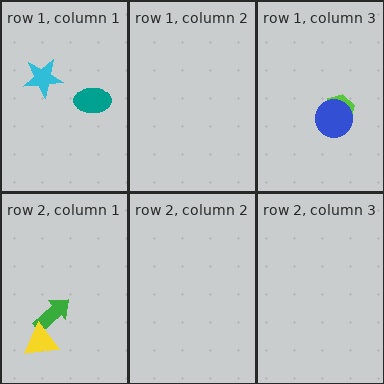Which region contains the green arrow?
The row 2, column 1 region.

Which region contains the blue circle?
The row 1, column 3 region.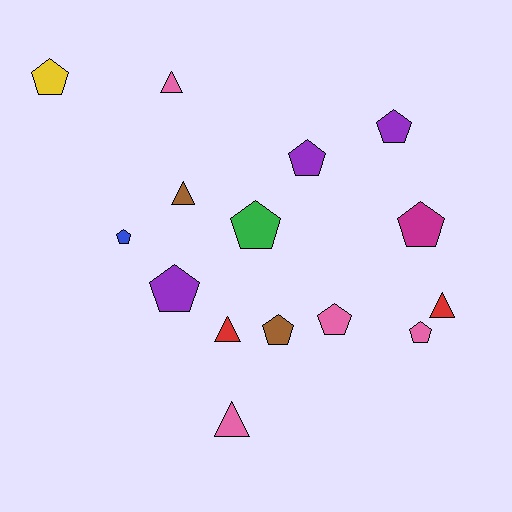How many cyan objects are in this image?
There are no cyan objects.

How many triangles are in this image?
There are 5 triangles.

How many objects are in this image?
There are 15 objects.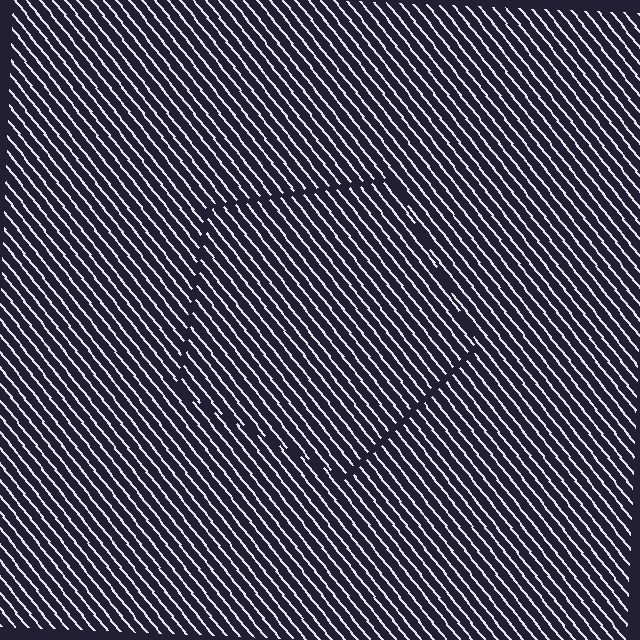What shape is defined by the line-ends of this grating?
An illusory pentagon. The interior of the shape contains the same grating, shifted by half a period — the contour is defined by the phase discontinuity where line-ends from the inner and outer gratings abut.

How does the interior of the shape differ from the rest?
The interior of the shape contains the same grating, shifted by half a period — the contour is defined by the phase discontinuity where line-ends from the inner and outer gratings abut.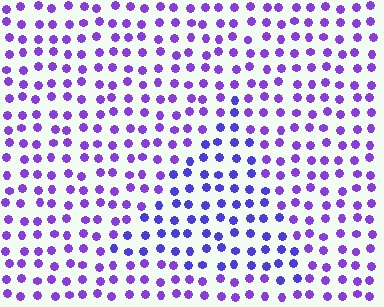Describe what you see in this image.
The image is filled with small purple elements in a uniform arrangement. A triangle-shaped region is visible where the elements are tinted to a slightly different hue, forming a subtle color boundary.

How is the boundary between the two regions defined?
The boundary is defined purely by a slight shift in hue (about 24 degrees). Spacing, size, and orientation are identical on both sides.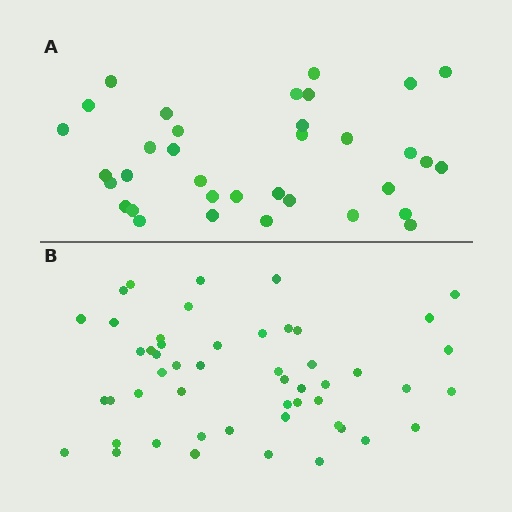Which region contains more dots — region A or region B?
Region B (the bottom region) has more dots.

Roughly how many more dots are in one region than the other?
Region B has approximately 15 more dots than region A.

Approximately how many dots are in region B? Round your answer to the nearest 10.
About 50 dots. (The exact count is 51, which rounds to 50.)